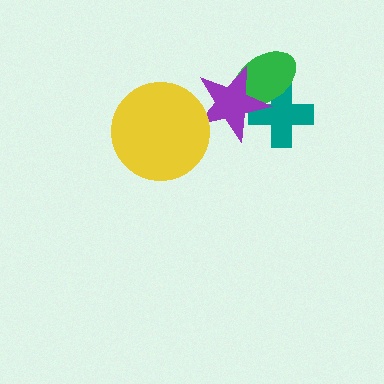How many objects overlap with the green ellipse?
2 objects overlap with the green ellipse.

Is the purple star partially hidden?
Yes, it is partially covered by another shape.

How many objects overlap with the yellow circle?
1 object overlaps with the yellow circle.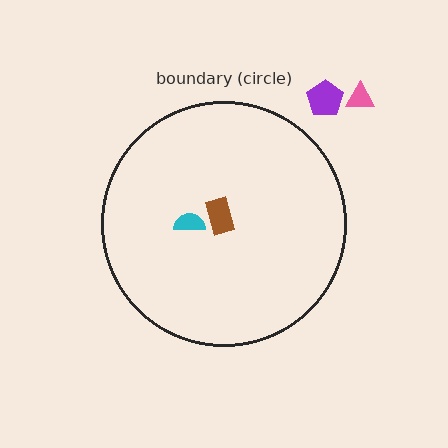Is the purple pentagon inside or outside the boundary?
Outside.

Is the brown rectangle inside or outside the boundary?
Inside.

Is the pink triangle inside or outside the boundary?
Outside.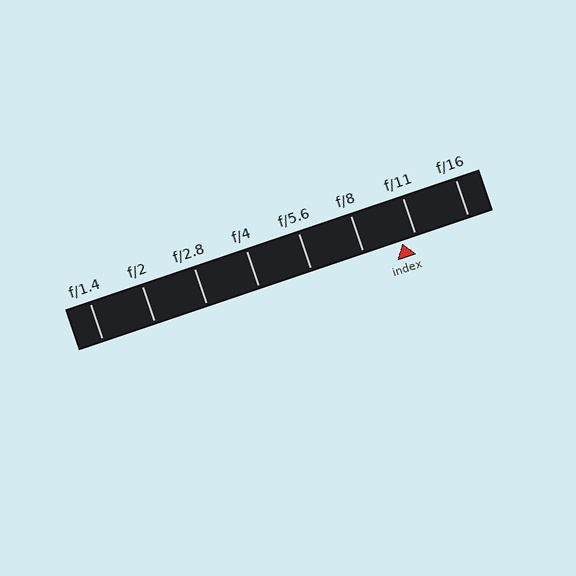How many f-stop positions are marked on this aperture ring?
There are 8 f-stop positions marked.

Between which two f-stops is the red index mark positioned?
The index mark is between f/8 and f/11.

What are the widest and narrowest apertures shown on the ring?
The widest aperture shown is f/1.4 and the narrowest is f/16.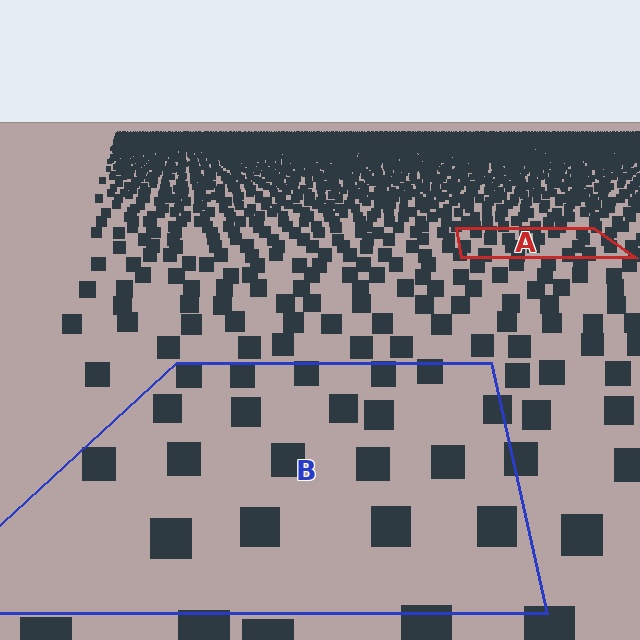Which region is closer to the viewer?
Region B is closer. The texture elements there are larger and more spread out.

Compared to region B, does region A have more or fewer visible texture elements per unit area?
Region A has more texture elements per unit area — they are packed more densely because it is farther away.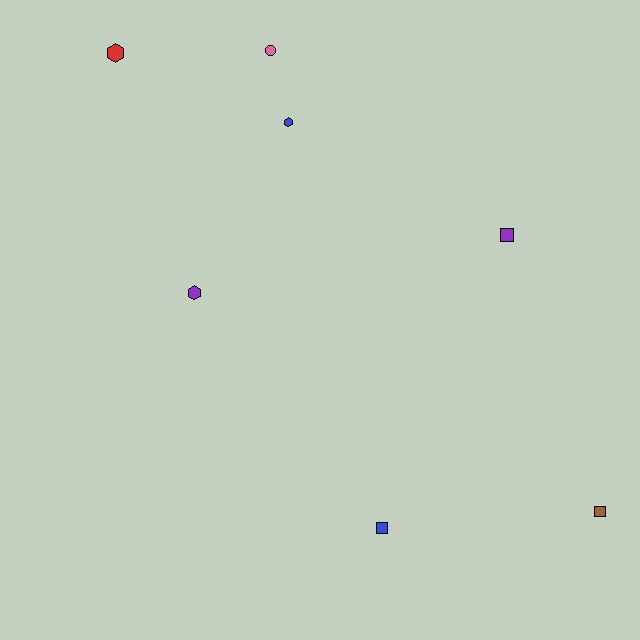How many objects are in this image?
There are 7 objects.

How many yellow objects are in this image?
There are no yellow objects.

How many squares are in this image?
There are 3 squares.